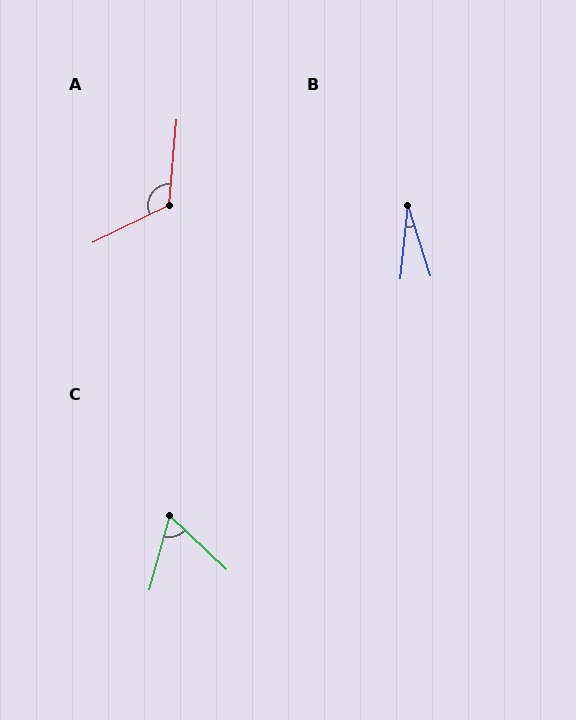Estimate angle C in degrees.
Approximately 62 degrees.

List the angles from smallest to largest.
B (23°), C (62°), A (121°).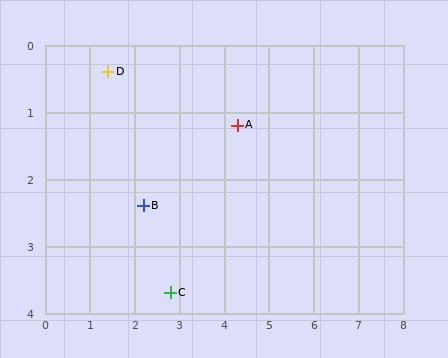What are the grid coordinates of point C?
Point C is at approximately (2.8, 3.7).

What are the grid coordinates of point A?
Point A is at approximately (4.3, 1.2).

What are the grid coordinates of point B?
Point B is at approximately (2.2, 2.4).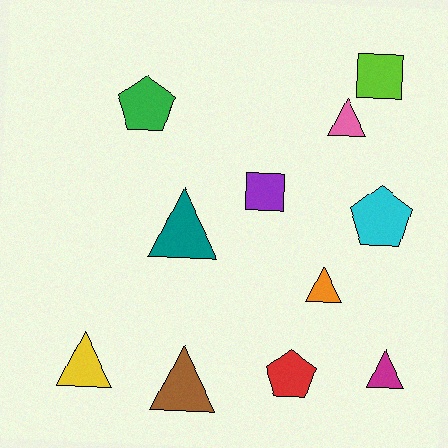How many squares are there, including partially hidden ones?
There are 2 squares.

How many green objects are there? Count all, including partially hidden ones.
There is 1 green object.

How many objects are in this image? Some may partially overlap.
There are 11 objects.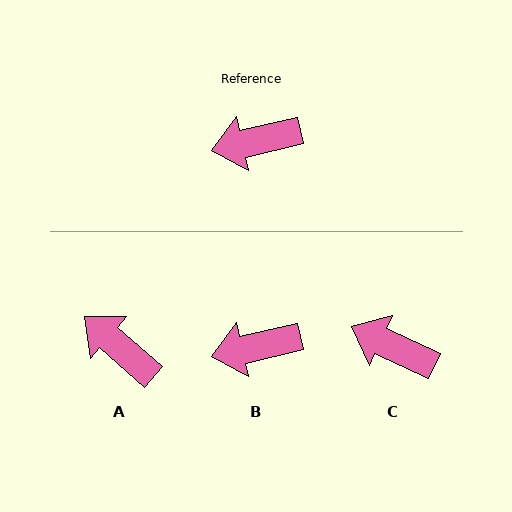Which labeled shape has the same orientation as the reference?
B.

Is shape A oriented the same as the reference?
No, it is off by about 54 degrees.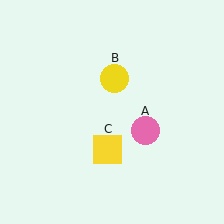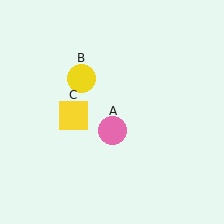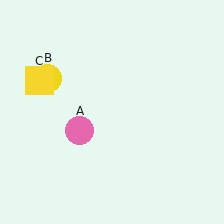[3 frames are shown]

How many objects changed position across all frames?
3 objects changed position: pink circle (object A), yellow circle (object B), yellow square (object C).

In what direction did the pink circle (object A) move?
The pink circle (object A) moved left.